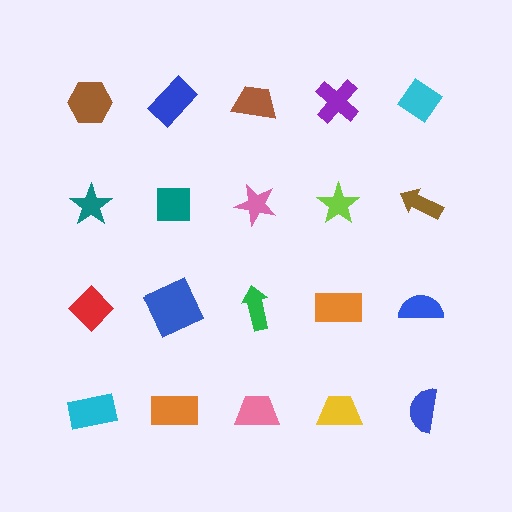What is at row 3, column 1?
A red diamond.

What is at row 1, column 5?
A cyan diamond.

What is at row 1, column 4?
A purple cross.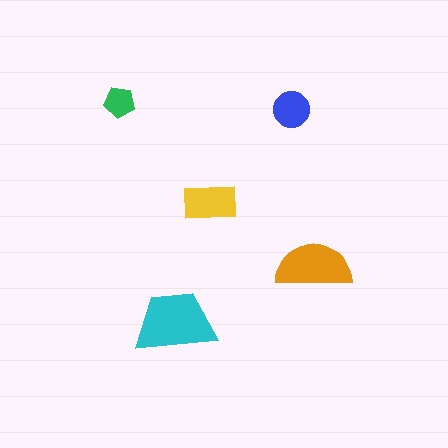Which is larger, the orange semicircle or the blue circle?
The orange semicircle.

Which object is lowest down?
The cyan trapezoid is bottommost.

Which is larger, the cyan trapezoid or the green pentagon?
The cyan trapezoid.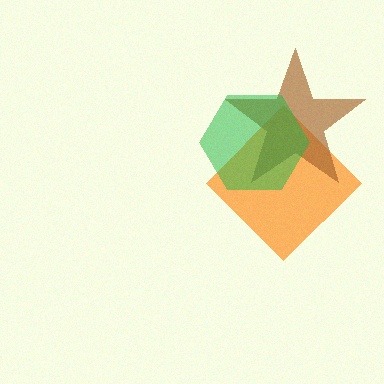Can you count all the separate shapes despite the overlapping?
Yes, there are 3 separate shapes.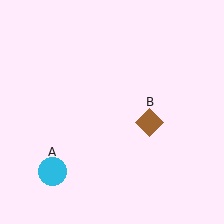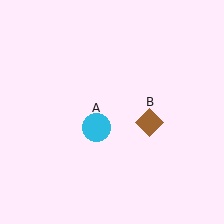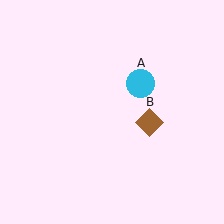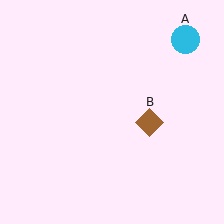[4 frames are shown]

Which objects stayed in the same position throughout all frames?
Brown diamond (object B) remained stationary.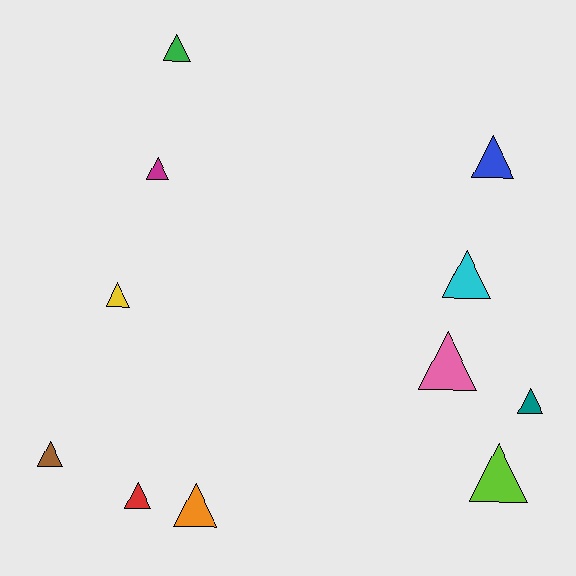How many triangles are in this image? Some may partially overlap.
There are 11 triangles.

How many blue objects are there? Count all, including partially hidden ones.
There is 1 blue object.